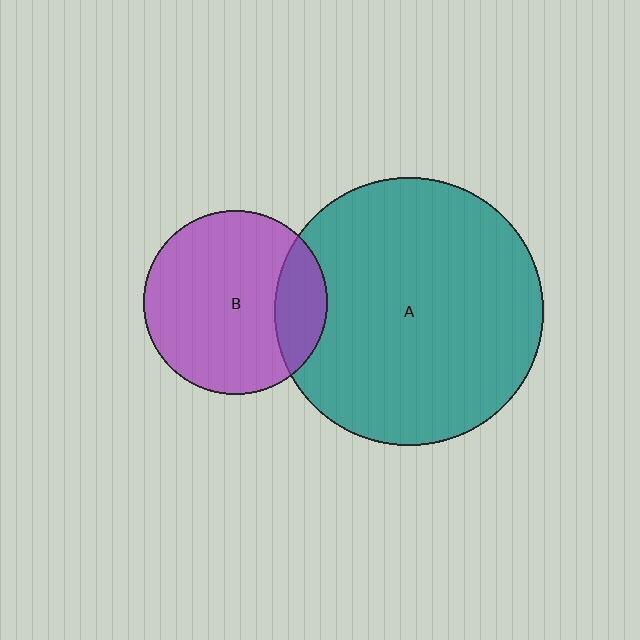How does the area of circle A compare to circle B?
Approximately 2.1 times.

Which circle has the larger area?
Circle A (teal).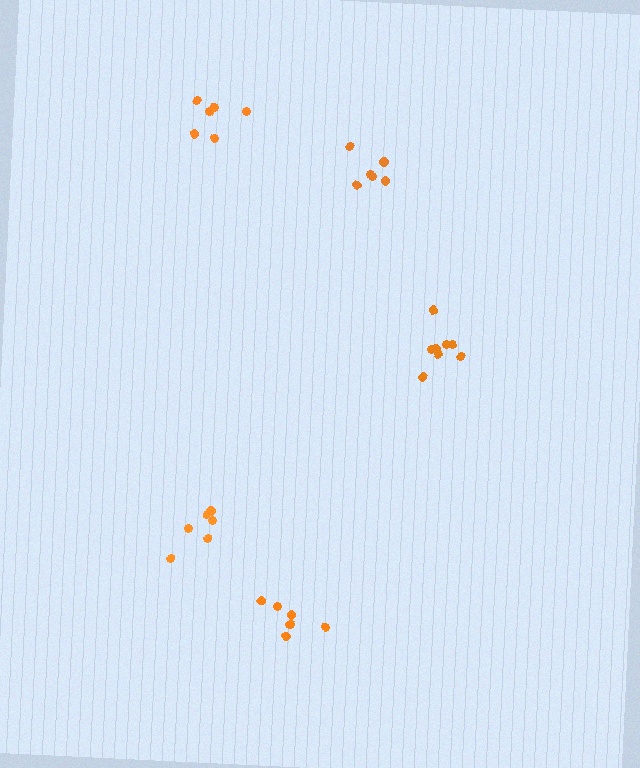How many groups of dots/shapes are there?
There are 5 groups.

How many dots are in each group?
Group 1: 8 dots, Group 2: 8 dots, Group 3: 6 dots, Group 4: 6 dots, Group 5: 6 dots (34 total).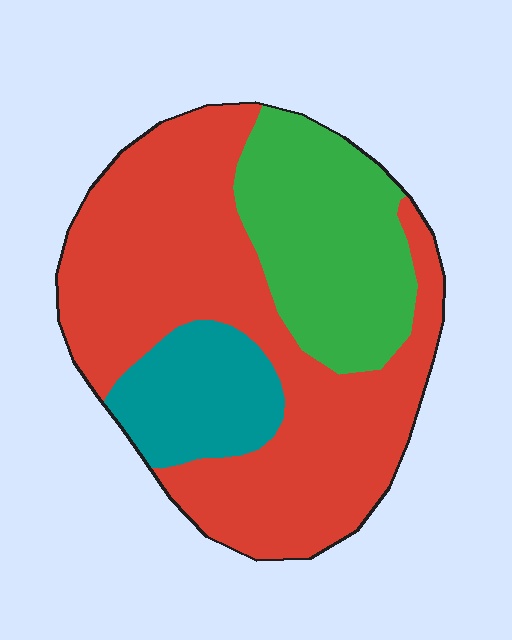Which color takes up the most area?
Red, at roughly 60%.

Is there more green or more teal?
Green.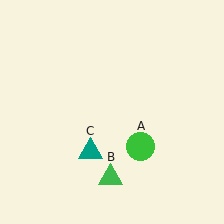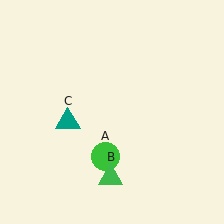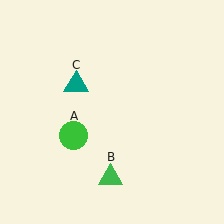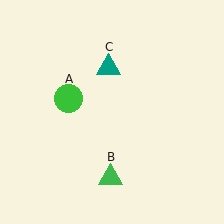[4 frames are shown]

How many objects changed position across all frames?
2 objects changed position: green circle (object A), teal triangle (object C).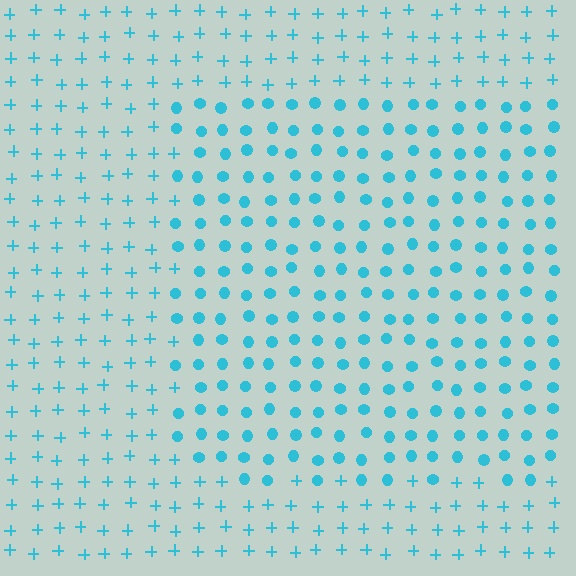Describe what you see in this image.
The image is filled with small cyan elements arranged in a uniform grid. A rectangle-shaped region contains circles, while the surrounding area contains plus signs. The boundary is defined purely by the change in element shape.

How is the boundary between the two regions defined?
The boundary is defined by a change in element shape: circles inside vs. plus signs outside. All elements share the same color and spacing.